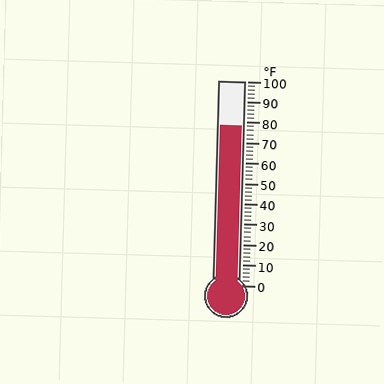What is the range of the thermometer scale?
The thermometer scale ranges from 0°F to 100°F.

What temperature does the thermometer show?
The thermometer shows approximately 78°F.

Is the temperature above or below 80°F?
The temperature is below 80°F.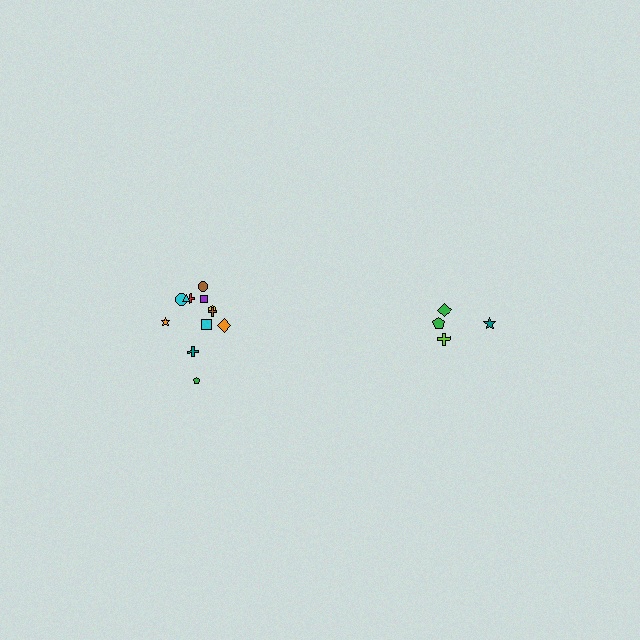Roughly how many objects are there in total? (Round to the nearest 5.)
Roughly 15 objects in total.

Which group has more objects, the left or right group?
The left group.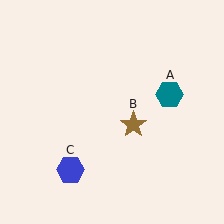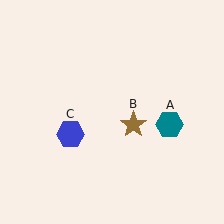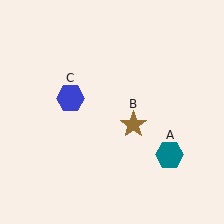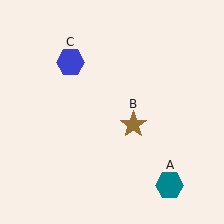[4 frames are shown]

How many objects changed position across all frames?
2 objects changed position: teal hexagon (object A), blue hexagon (object C).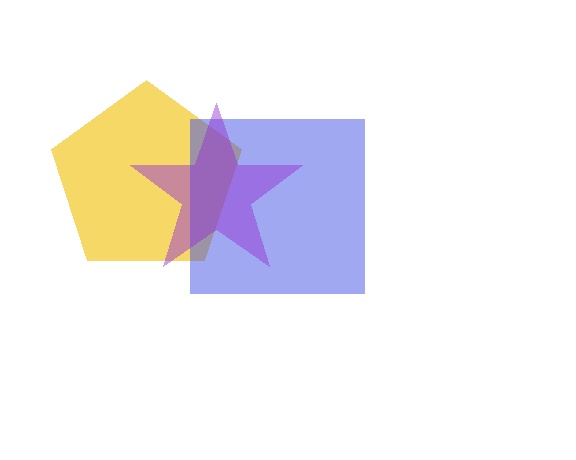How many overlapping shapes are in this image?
There are 3 overlapping shapes in the image.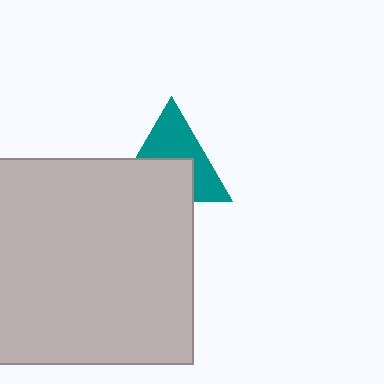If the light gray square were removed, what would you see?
You would see the complete teal triangle.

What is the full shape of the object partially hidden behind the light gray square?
The partially hidden object is a teal triangle.